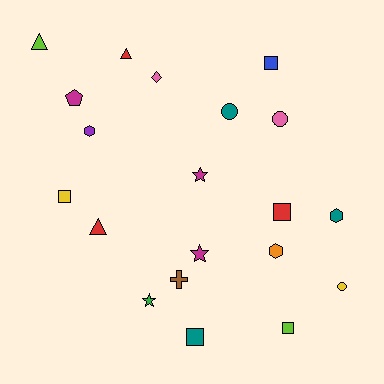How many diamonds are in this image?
There is 1 diamond.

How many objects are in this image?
There are 20 objects.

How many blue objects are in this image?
There is 1 blue object.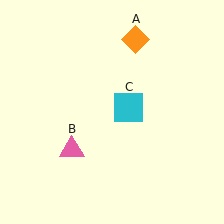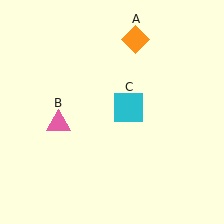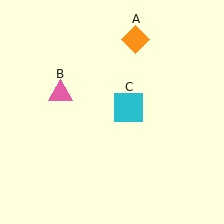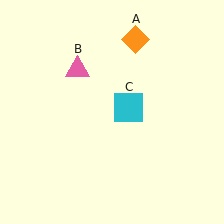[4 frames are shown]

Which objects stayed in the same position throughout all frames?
Orange diamond (object A) and cyan square (object C) remained stationary.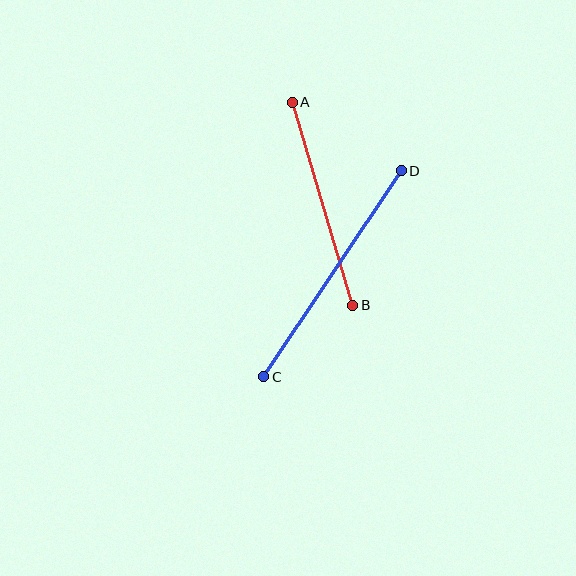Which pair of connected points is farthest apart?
Points C and D are farthest apart.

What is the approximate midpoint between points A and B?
The midpoint is at approximately (322, 204) pixels.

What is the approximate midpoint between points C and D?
The midpoint is at approximately (332, 274) pixels.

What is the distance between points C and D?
The distance is approximately 248 pixels.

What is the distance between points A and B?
The distance is approximately 212 pixels.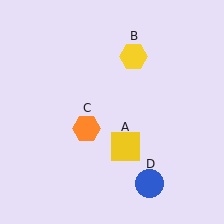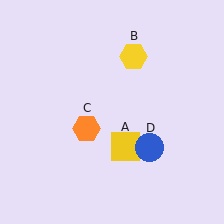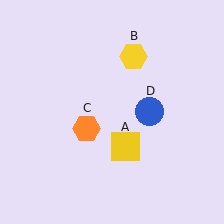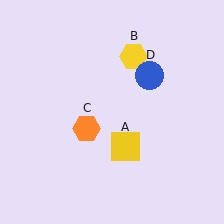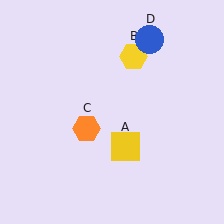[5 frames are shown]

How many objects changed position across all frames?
1 object changed position: blue circle (object D).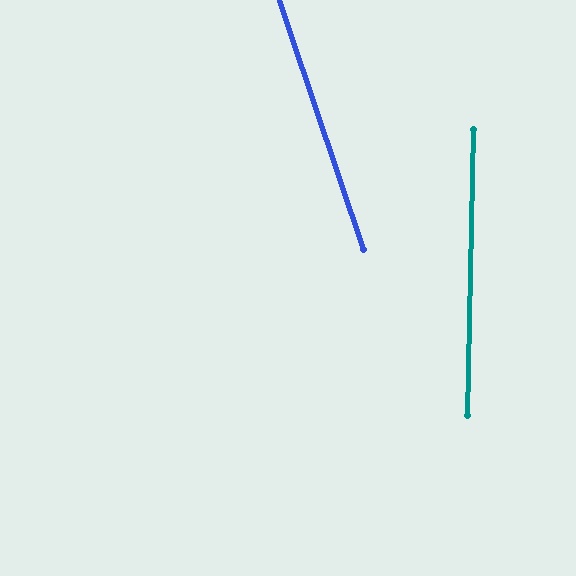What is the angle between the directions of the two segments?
Approximately 20 degrees.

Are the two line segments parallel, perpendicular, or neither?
Neither parallel nor perpendicular — they differ by about 20°.